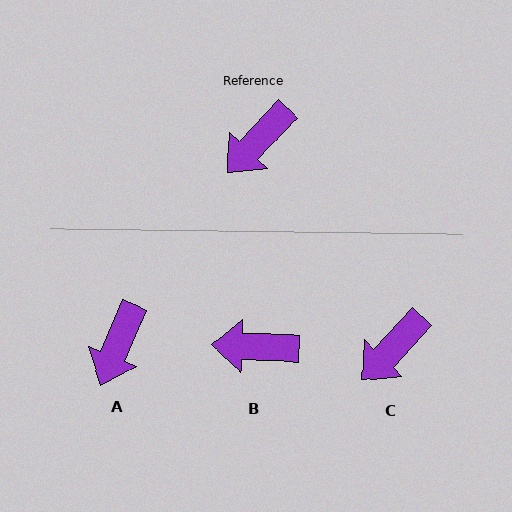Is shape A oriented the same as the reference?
No, it is off by about 21 degrees.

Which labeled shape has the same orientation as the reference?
C.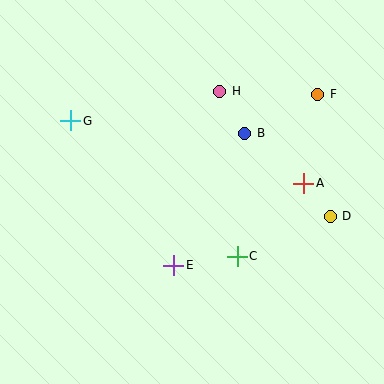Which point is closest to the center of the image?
Point E at (174, 265) is closest to the center.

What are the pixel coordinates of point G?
Point G is at (71, 121).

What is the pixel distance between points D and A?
The distance between D and A is 43 pixels.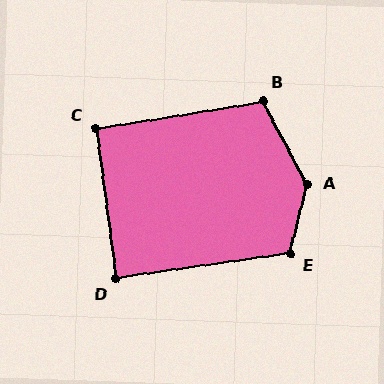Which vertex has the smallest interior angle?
D, at approximately 89 degrees.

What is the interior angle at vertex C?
Approximately 92 degrees (approximately right).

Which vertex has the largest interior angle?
A, at approximately 138 degrees.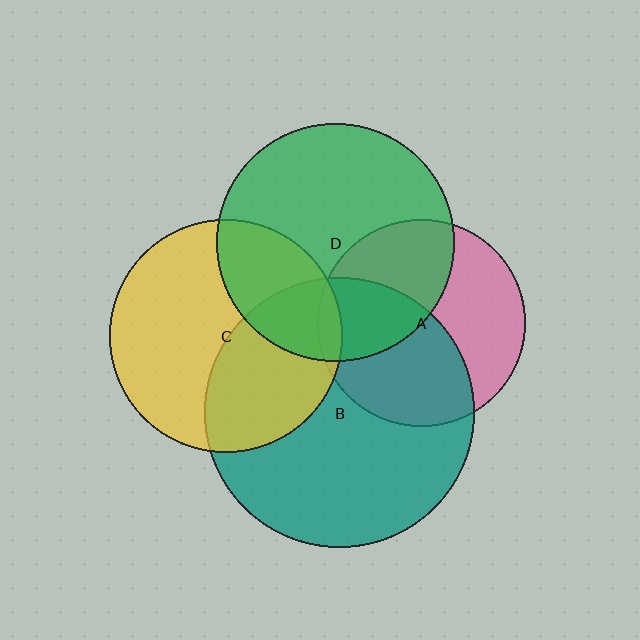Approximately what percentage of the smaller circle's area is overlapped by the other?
Approximately 25%.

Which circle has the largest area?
Circle B (teal).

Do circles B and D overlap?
Yes.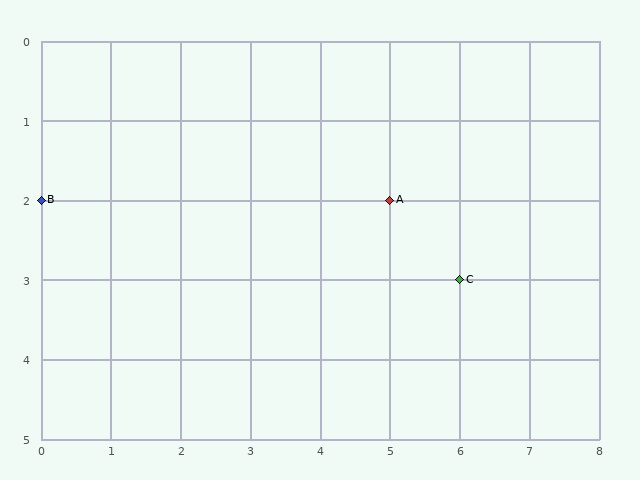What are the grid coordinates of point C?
Point C is at grid coordinates (6, 3).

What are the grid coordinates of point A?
Point A is at grid coordinates (5, 2).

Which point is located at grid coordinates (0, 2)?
Point B is at (0, 2).